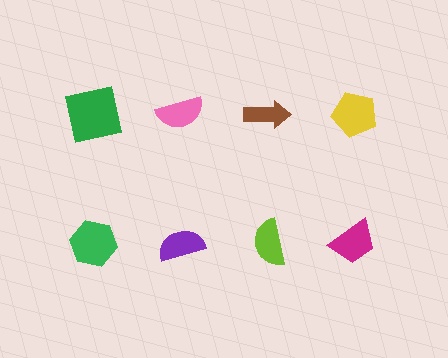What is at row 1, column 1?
A green square.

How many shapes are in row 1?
4 shapes.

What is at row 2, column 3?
A lime semicircle.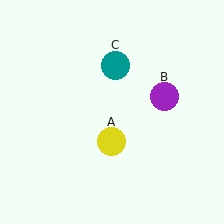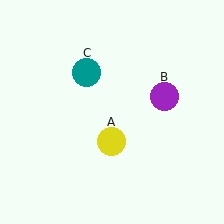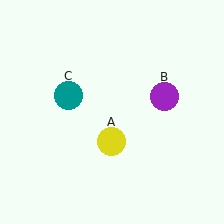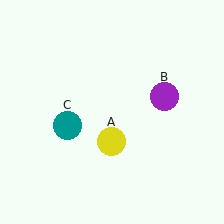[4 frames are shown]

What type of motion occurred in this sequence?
The teal circle (object C) rotated counterclockwise around the center of the scene.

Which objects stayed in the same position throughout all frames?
Yellow circle (object A) and purple circle (object B) remained stationary.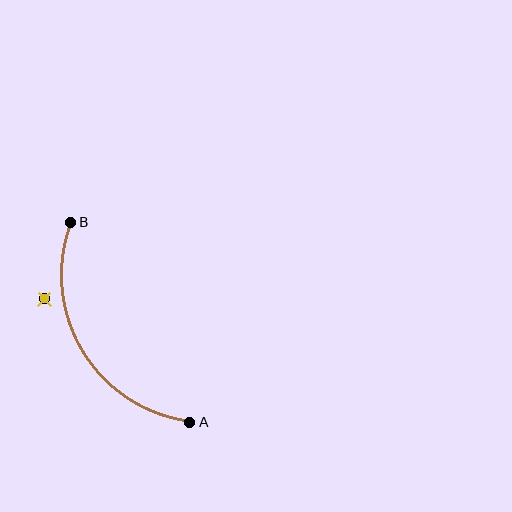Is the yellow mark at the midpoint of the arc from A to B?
No — the yellow mark does not lie on the arc at all. It sits slightly outside the curve.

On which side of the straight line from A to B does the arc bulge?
The arc bulges to the left of the straight line connecting A and B.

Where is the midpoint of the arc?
The arc midpoint is the point on the curve farthest from the straight line joining A and B. It sits to the left of that line.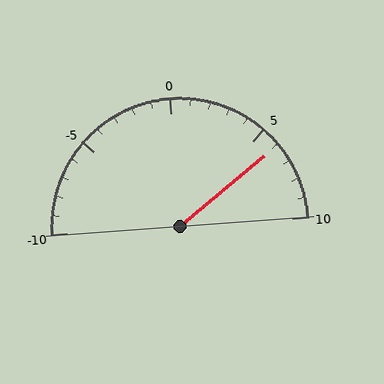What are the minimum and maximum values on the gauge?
The gauge ranges from -10 to 10.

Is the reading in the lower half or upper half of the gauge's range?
The reading is in the upper half of the range (-10 to 10).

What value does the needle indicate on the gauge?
The needle indicates approximately 6.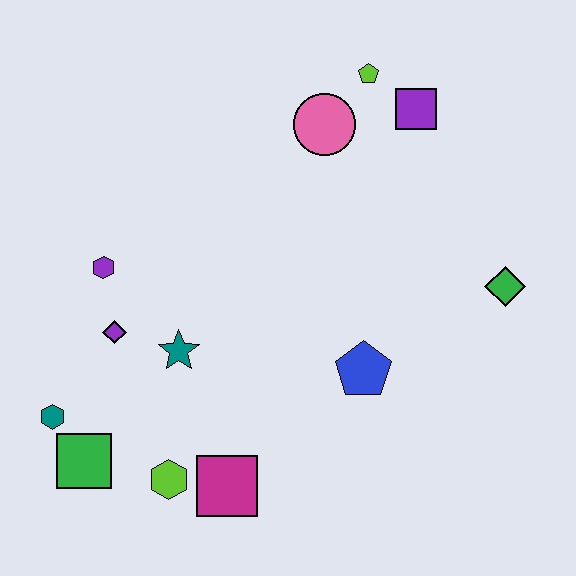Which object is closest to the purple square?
The lime pentagon is closest to the purple square.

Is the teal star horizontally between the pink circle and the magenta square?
No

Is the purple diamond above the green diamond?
No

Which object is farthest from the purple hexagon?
The green diamond is farthest from the purple hexagon.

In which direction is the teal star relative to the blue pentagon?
The teal star is to the left of the blue pentagon.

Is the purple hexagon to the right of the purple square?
No